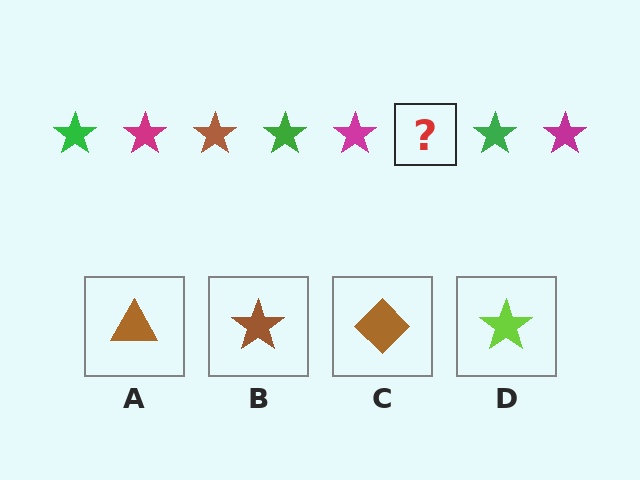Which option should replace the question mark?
Option B.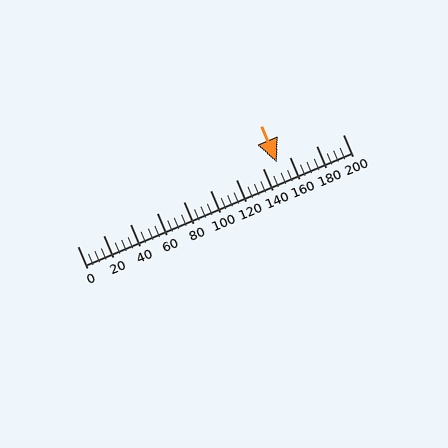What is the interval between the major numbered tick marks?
The major tick marks are spaced 20 units apart.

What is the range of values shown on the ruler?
The ruler shows values from 0 to 200.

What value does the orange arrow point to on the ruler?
The orange arrow points to approximately 150.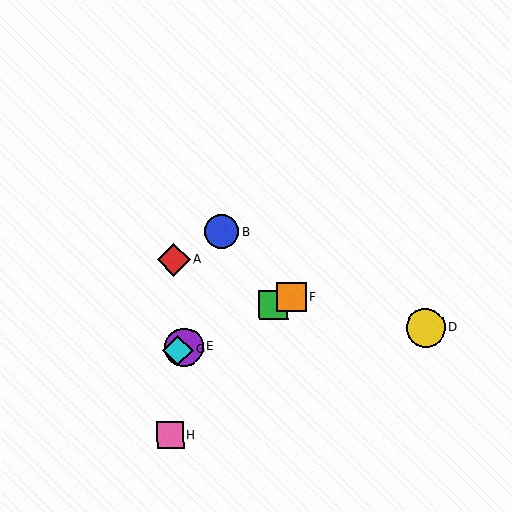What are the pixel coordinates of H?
Object H is at (170, 435).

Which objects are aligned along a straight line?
Objects C, E, F, G are aligned along a straight line.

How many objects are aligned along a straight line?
4 objects (C, E, F, G) are aligned along a straight line.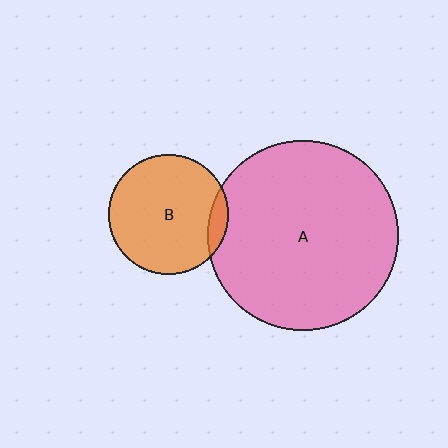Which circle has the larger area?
Circle A (pink).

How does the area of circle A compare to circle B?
Approximately 2.5 times.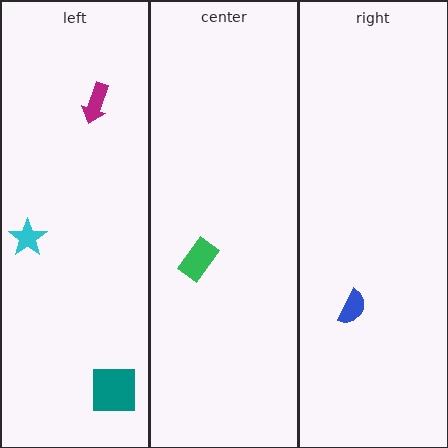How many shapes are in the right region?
1.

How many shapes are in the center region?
1.